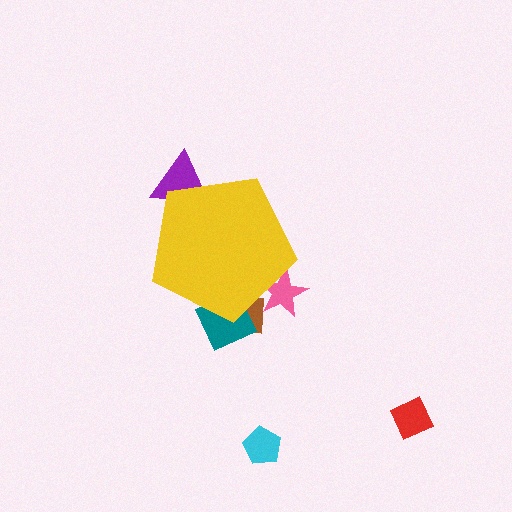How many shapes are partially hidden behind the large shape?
4 shapes are partially hidden.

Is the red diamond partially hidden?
No, the red diamond is fully visible.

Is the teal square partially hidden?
Yes, the teal square is partially hidden behind the yellow pentagon.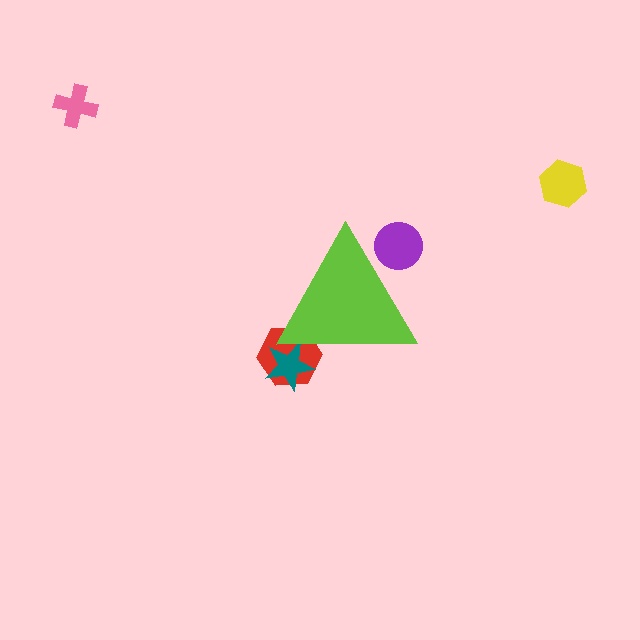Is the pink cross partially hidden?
No, the pink cross is fully visible.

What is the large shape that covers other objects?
A lime triangle.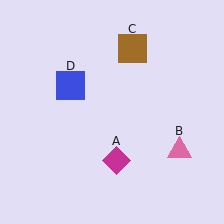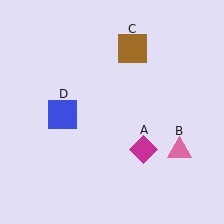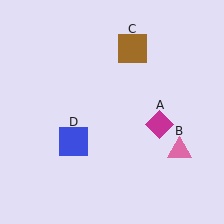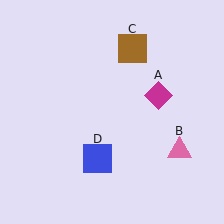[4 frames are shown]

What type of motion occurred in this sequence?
The magenta diamond (object A), blue square (object D) rotated counterclockwise around the center of the scene.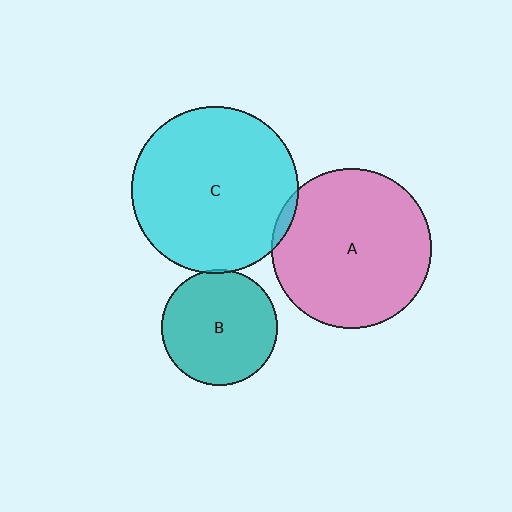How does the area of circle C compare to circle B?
Approximately 2.1 times.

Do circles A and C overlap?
Yes.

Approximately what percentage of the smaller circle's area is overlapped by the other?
Approximately 5%.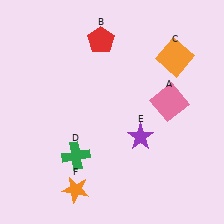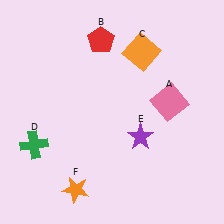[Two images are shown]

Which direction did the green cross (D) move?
The green cross (D) moved left.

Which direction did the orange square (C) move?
The orange square (C) moved left.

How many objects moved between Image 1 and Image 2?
2 objects moved between the two images.